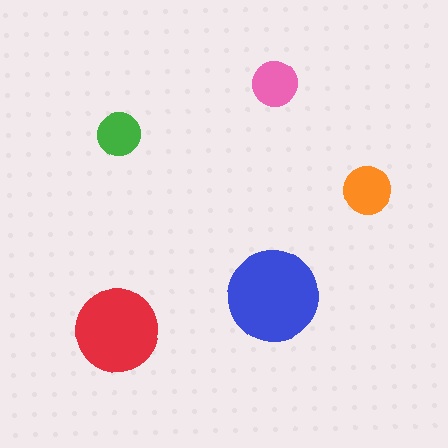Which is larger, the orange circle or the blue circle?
The blue one.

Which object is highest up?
The pink circle is topmost.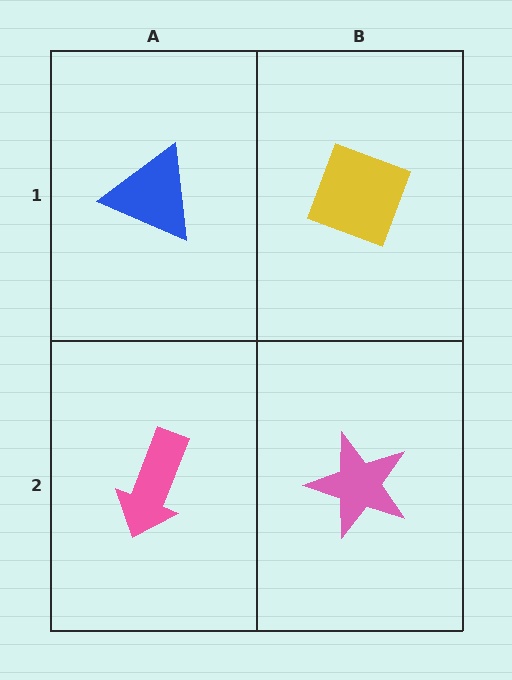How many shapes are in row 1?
2 shapes.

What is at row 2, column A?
A pink arrow.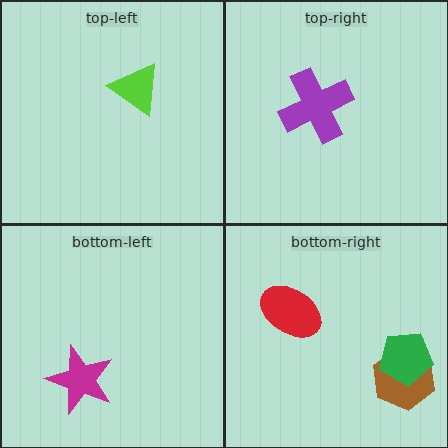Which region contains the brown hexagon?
The bottom-right region.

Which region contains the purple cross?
The top-right region.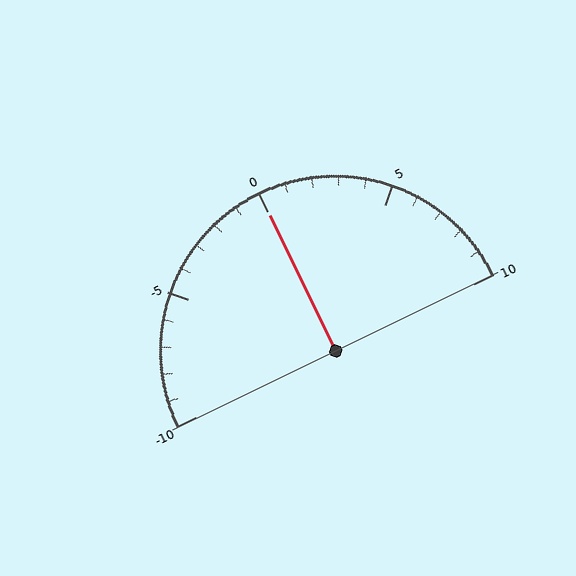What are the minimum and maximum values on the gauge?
The gauge ranges from -10 to 10.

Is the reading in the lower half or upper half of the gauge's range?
The reading is in the upper half of the range (-10 to 10).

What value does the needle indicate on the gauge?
The needle indicates approximately 0.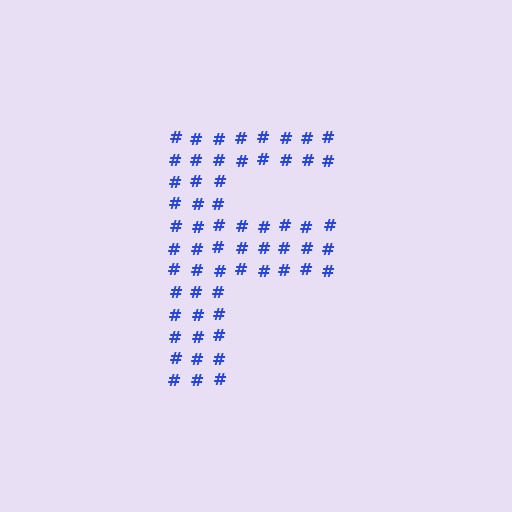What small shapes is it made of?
It is made of small hash symbols.